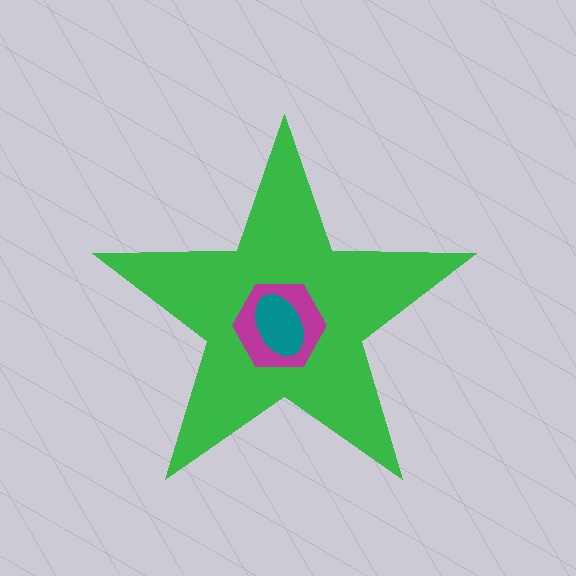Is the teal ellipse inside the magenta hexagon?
Yes.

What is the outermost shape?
The green star.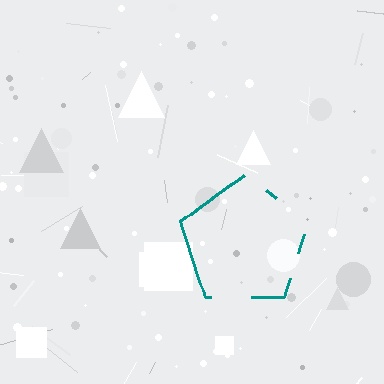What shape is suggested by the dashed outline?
The dashed outline suggests a pentagon.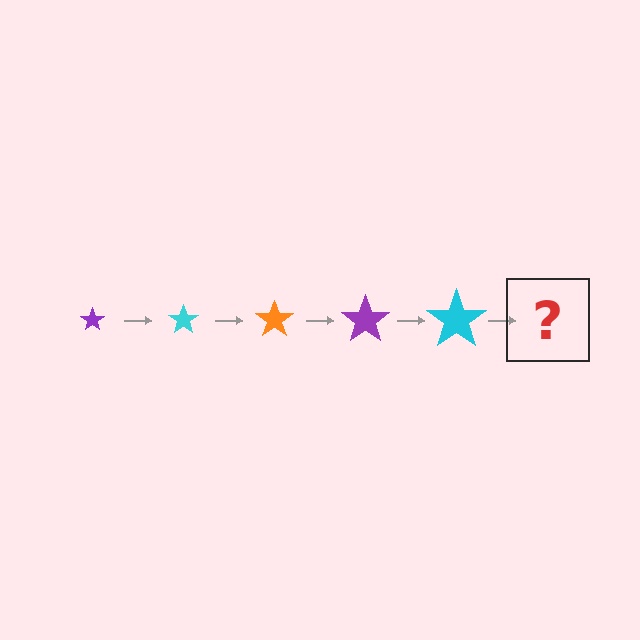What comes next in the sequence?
The next element should be an orange star, larger than the previous one.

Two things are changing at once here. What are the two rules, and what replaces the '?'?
The two rules are that the star grows larger each step and the color cycles through purple, cyan, and orange. The '?' should be an orange star, larger than the previous one.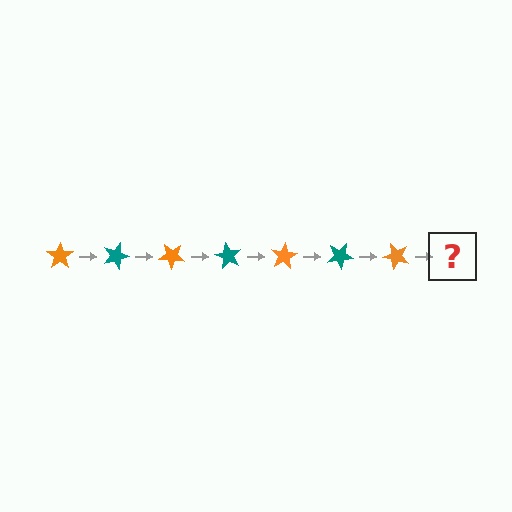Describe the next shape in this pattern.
It should be a teal star, rotated 140 degrees from the start.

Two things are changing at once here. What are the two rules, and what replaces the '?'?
The two rules are that it rotates 20 degrees each step and the color cycles through orange and teal. The '?' should be a teal star, rotated 140 degrees from the start.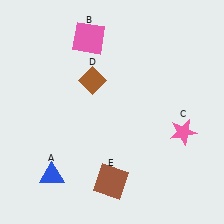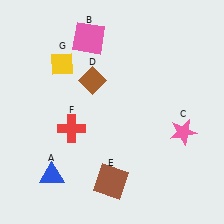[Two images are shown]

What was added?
A red cross (F), a yellow diamond (G) were added in Image 2.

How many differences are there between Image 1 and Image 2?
There are 2 differences between the two images.